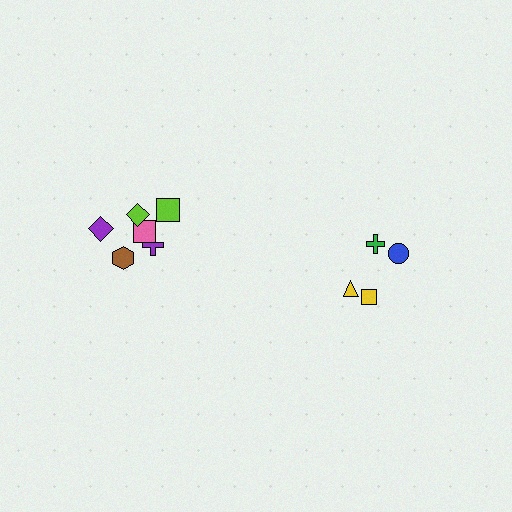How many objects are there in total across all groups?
There are 10 objects.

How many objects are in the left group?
There are 6 objects.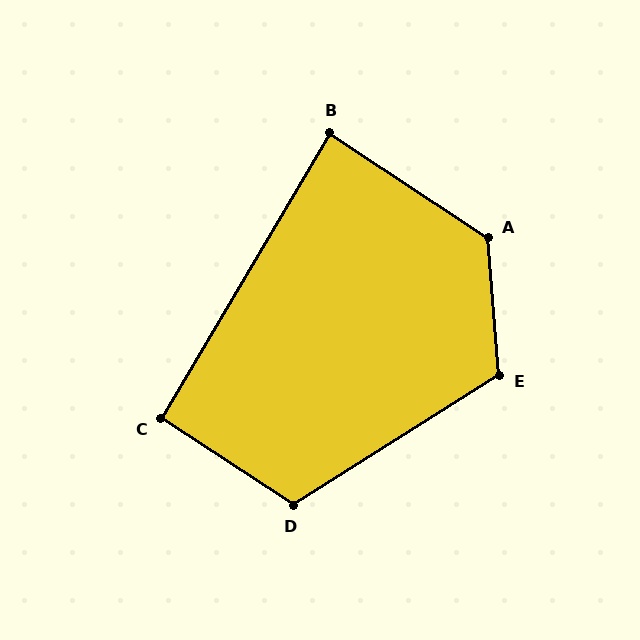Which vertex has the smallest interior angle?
B, at approximately 87 degrees.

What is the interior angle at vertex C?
Approximately 93 degrees (approximately right).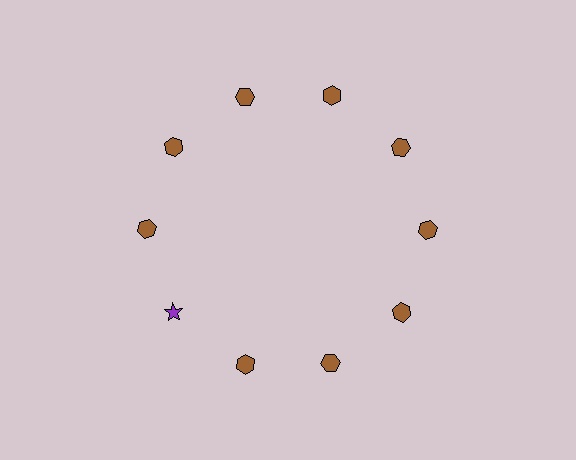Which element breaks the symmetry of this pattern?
The purple star at roughly the 8 o'clock position breaks the symmetry. All other shapes are brown hexagons.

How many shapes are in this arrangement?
There are 10 shapes arranged in a ring pattern.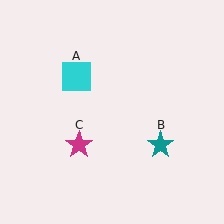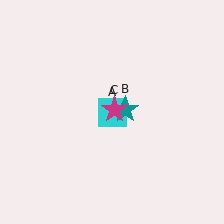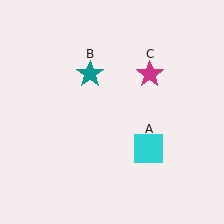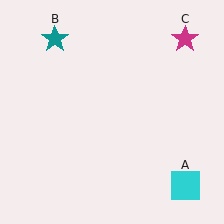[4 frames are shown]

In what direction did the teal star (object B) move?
The teal star (object B) moved up and to the left.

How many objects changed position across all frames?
3 objects changed position: cyan square (object A), teal star (object B), magenta star (object C).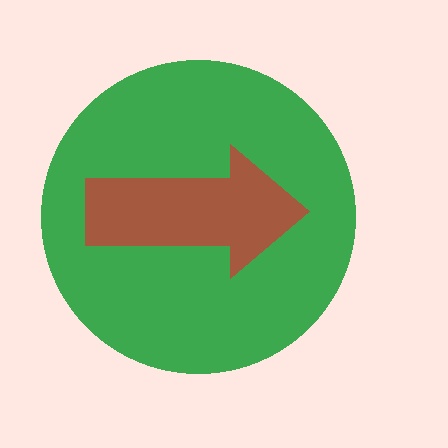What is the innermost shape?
The brown arrow.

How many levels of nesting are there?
2.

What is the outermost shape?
The green circle.